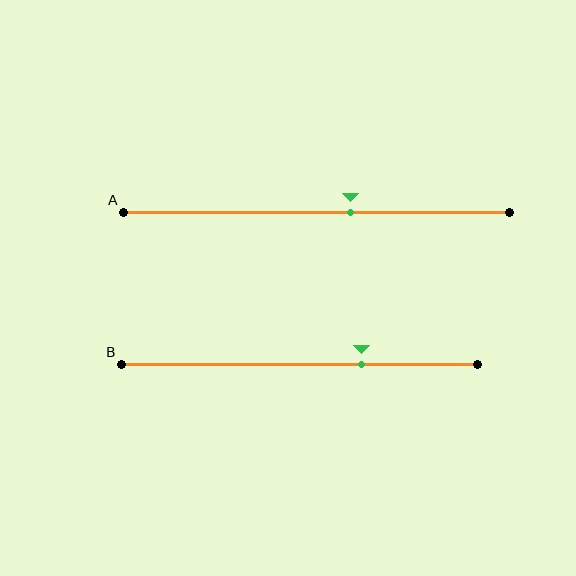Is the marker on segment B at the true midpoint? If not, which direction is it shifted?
No, the marker on segment B is shifted to the right by about 18% of the segment length.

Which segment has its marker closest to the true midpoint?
Segment A has its marker closest to the true midpoint.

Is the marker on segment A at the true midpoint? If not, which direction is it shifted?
No, the marker on segment A is shifted to the right by about 9% of the segment length.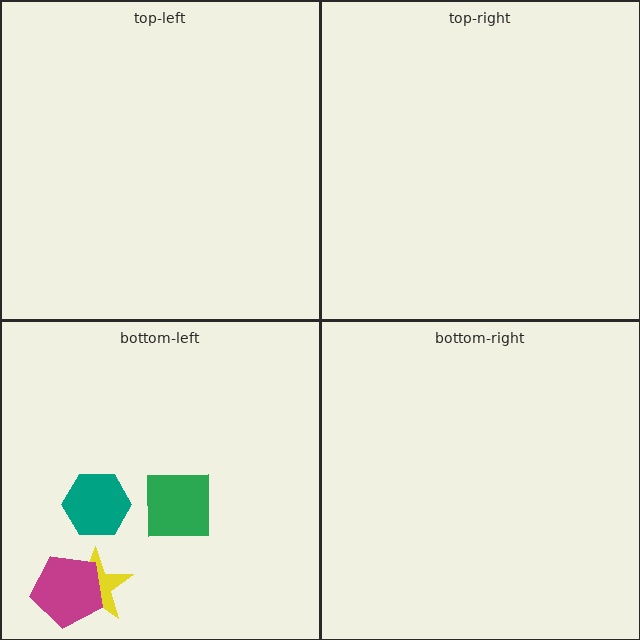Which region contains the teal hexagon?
The bottom-left region.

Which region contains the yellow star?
The bottom-left region.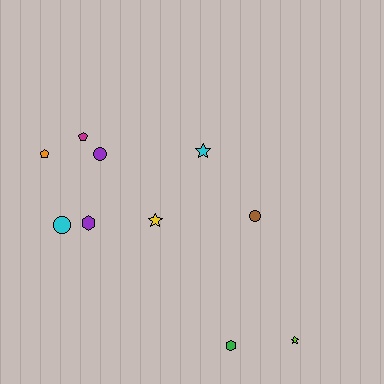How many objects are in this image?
There are 10 objects.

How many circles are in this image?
There are 3 circles.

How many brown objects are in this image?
There is 1 brown object.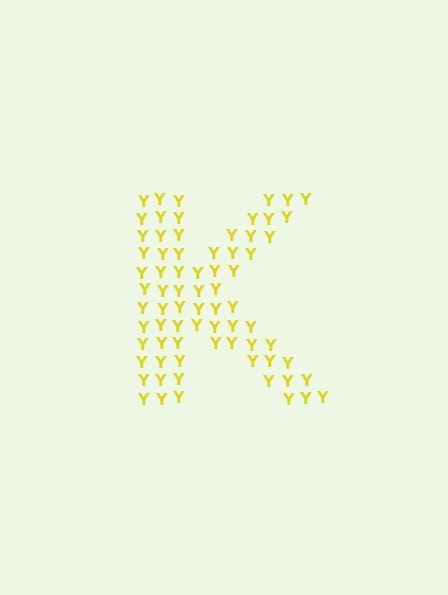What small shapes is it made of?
It is made of small letter Y's.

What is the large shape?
The large shape is the letter K.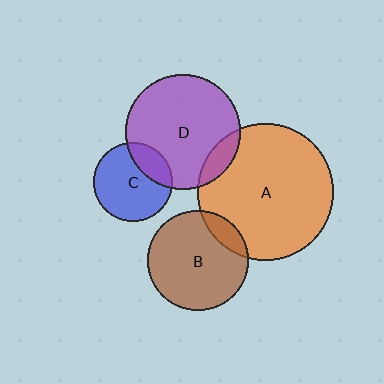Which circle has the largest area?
Circle A (orange).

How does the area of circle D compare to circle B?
Approximately 1.3 times.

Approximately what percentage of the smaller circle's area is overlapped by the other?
Approximately 10%.